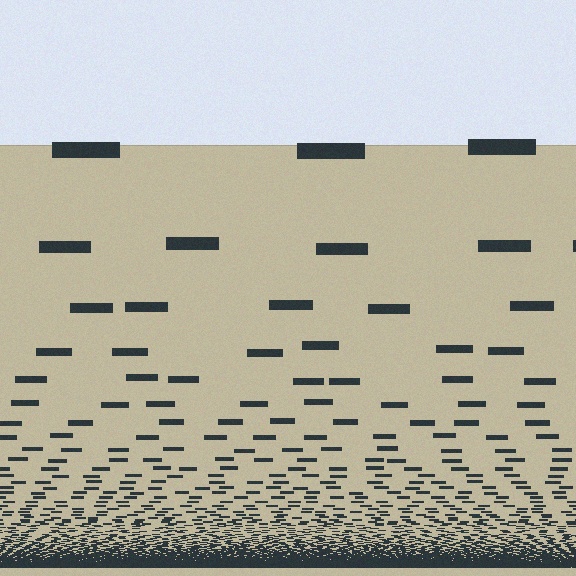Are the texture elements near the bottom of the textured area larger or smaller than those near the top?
Smaller. The gradient is inverted — elements near the bottom are smaller and denser.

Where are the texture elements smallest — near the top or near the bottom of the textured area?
Near the bottom.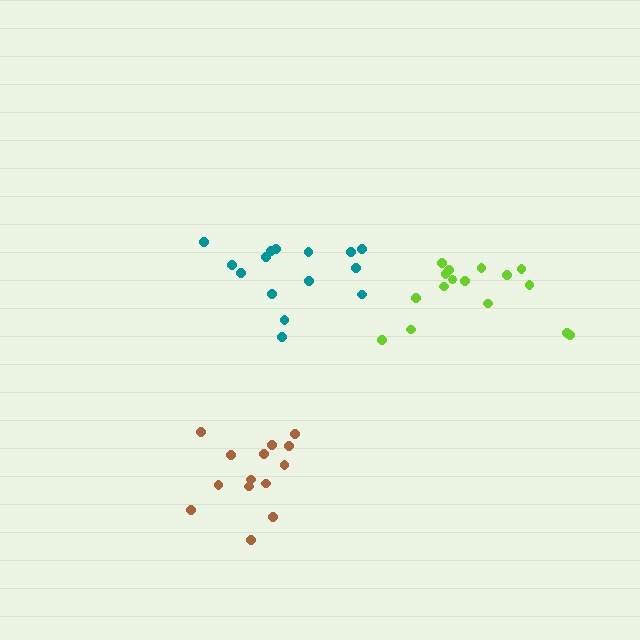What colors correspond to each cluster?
The clusters are colored: brown, teal, lime.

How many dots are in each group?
Group 1: 14 dots, Group 2: 15 dots, Group 3: 16 dots (45 total).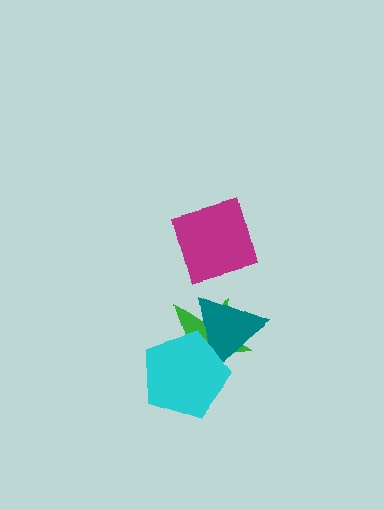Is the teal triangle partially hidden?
Yes, it is partially covered by another shape.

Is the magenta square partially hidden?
No, no other shape covers it.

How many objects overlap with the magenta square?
0 objects overlap with the magenta square.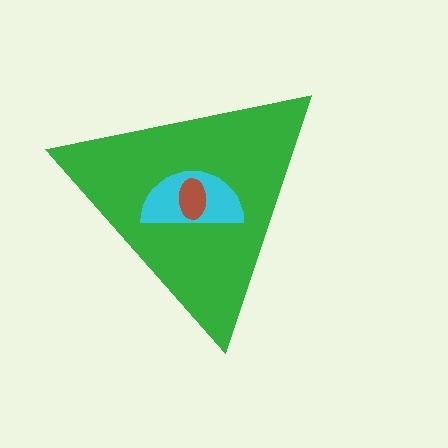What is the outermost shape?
The green triangle.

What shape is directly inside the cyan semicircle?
The brown ellipse.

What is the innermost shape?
The brown ellipse.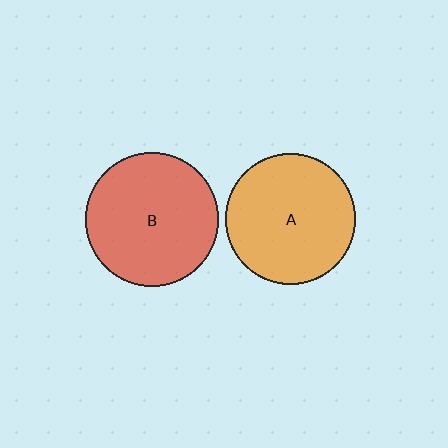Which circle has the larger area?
Circle B (red).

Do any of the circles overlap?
No, none of the circles overlap.